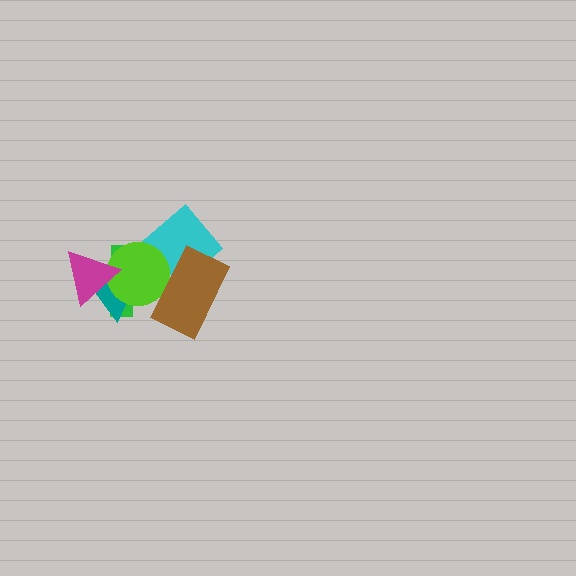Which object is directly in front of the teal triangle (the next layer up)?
The lime circle is directly in front of the teal triangle.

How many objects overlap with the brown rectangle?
2 objects overlap with the brown rectangle.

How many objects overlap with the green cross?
3 objects overlap with the green cross.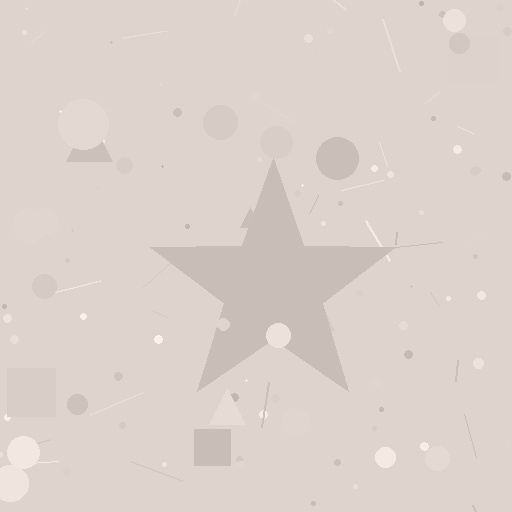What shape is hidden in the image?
A star is hidden in the image.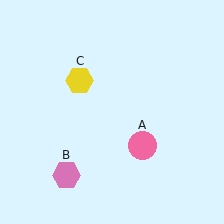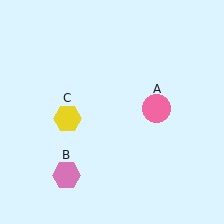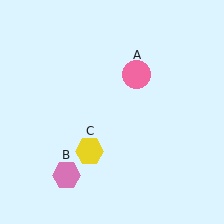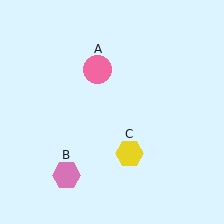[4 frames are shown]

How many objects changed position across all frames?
2 objects changed position: pink circle (object A), yellow hexagon (object C).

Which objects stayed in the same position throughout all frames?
Pink hexagon (object B) remained stationary.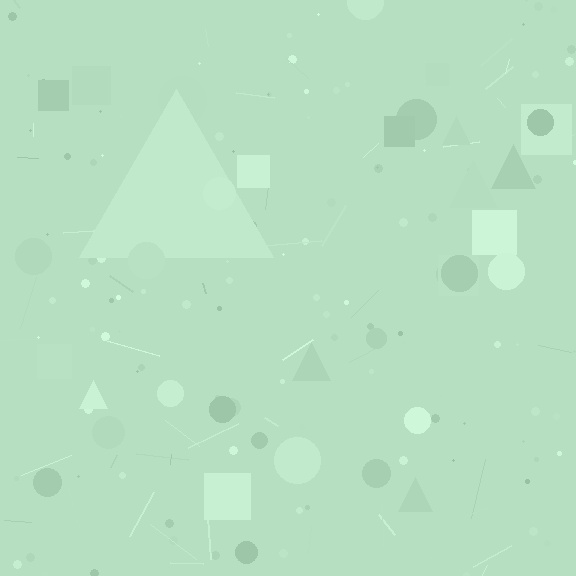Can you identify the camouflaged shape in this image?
The camouflaged shape is a triangle.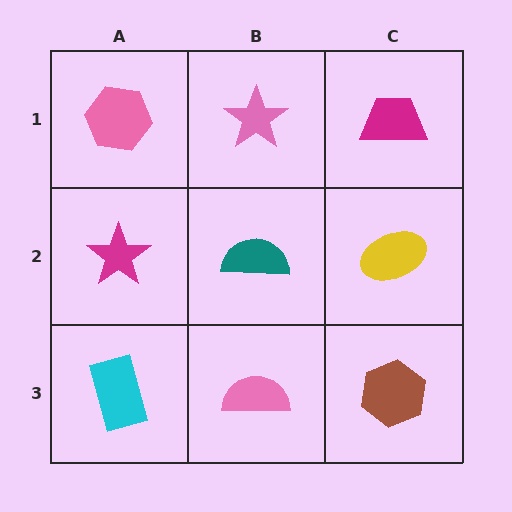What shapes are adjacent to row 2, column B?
A pink star (row 1, column B), a pink semicircle (row 3, column B), a magenta star (row 2, column A), a yellow ellipse (row 2, column C).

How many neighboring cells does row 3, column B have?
3.